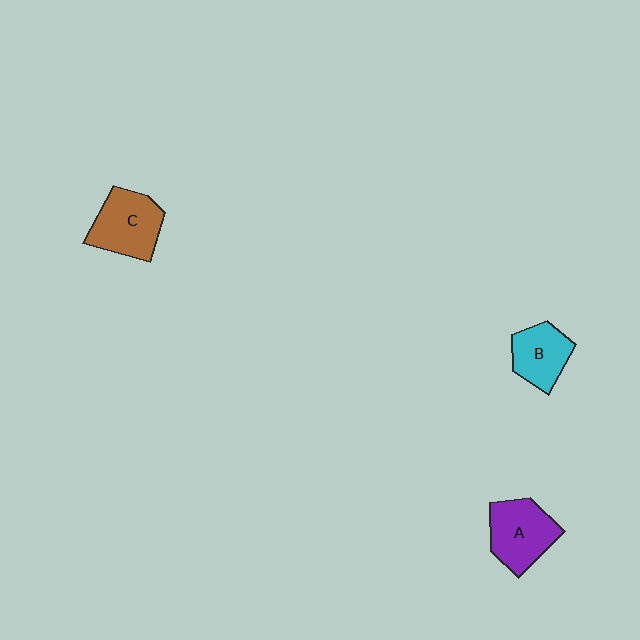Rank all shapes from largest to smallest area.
From largest to smallest: A (purple), C (brown), B (cyan).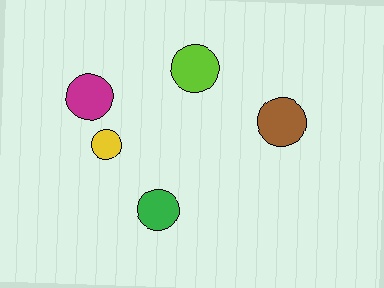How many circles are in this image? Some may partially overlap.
There are 5 circles.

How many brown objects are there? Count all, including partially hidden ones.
There is 1 brown object.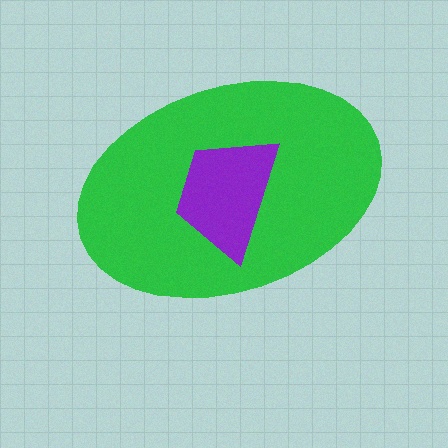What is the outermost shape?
The green ellipse.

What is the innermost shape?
The purple trapezoid.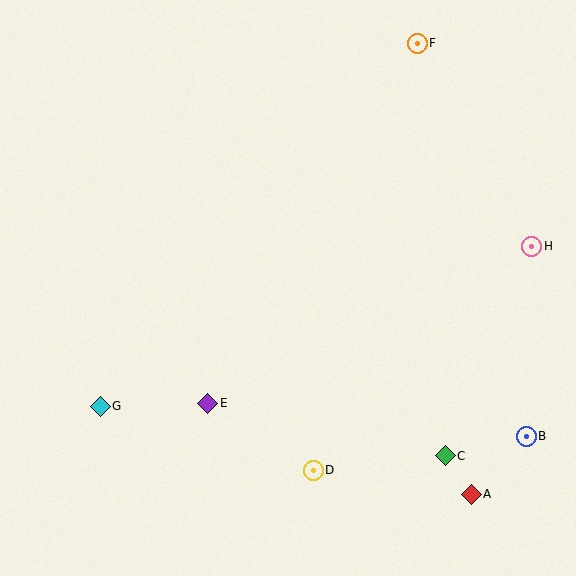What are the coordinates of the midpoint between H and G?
The midpoint between H and G is at (316, 326).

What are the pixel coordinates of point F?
Point F is at (417, 43).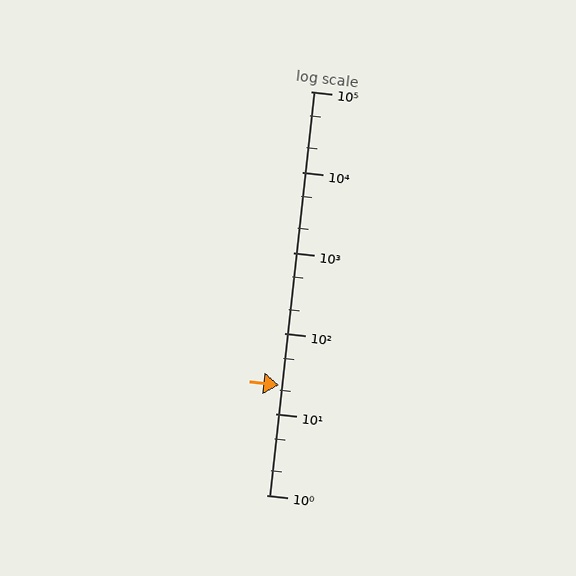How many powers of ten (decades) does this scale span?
The scale spans 5 decades, from 1 to 100000.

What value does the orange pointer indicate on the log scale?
The pointer indicates approximately 23.